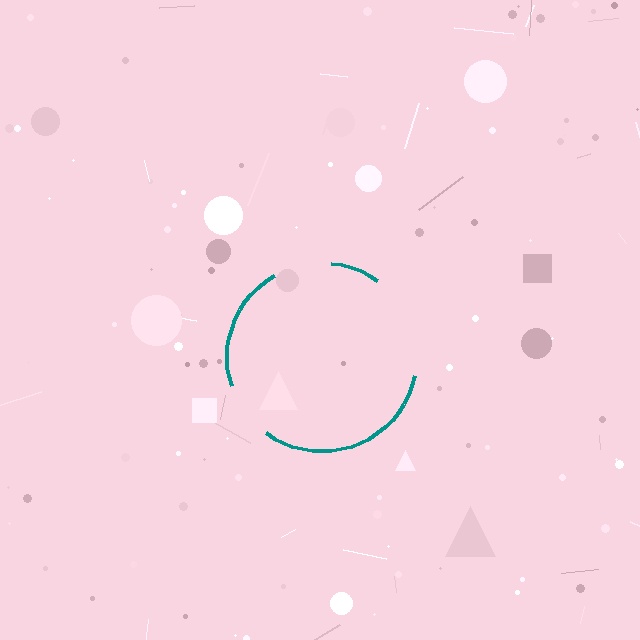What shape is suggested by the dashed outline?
The dashed outline suggests a circle.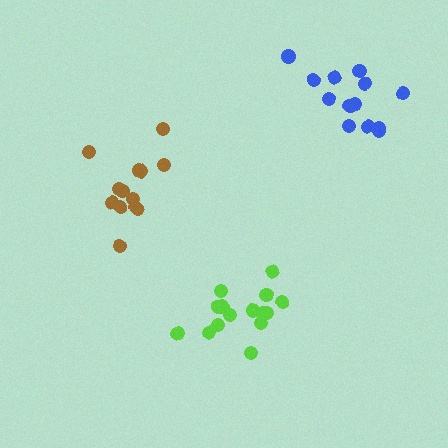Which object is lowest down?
The lime cluster is bottommost.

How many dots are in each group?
Group 1: 16 dots, Group 2: 13 dots, Group 3: 13 dots (42 total).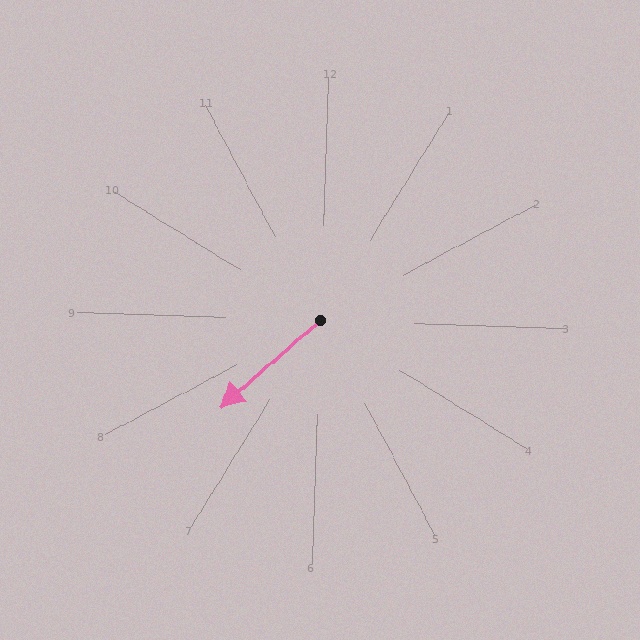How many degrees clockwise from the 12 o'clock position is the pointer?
Approximately 227 degrees.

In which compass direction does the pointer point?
Southwest.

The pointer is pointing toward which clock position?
Roughly 8 o'clock.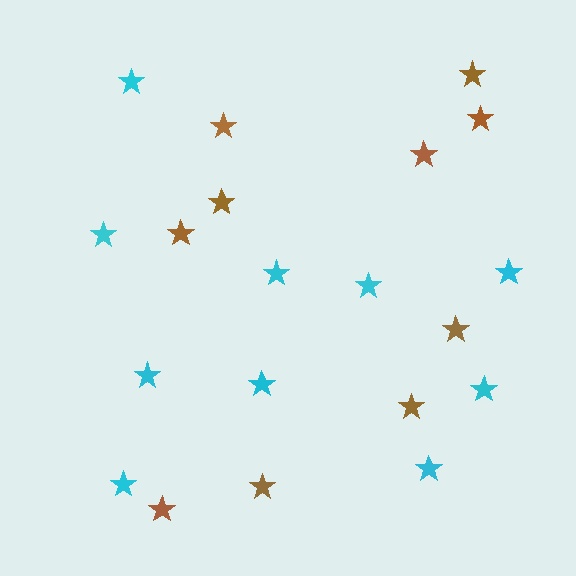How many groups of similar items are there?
There are 2 groups: one group of cyan stars (10) and one group of brown stars (10).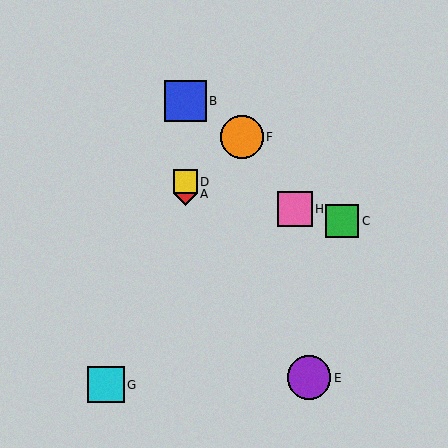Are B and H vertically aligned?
No, B is at x≈186 and H is at x≈295.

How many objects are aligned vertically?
3 objects (A, B, D) are aligned vertically.